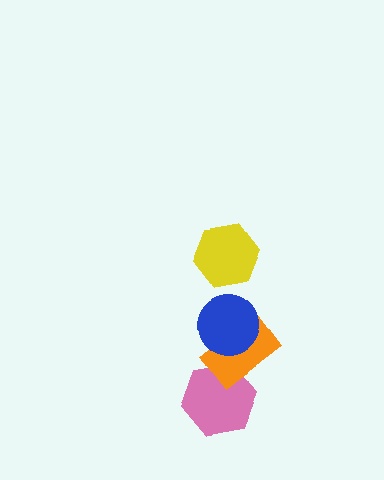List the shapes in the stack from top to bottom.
From top to bottom: the yellow hexagon, the blue circle, the orange rectangle, the pink hexagon.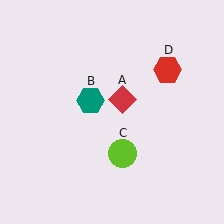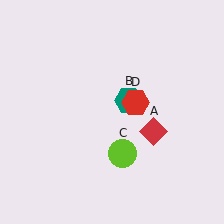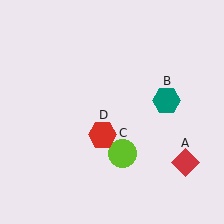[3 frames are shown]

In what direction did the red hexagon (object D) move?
The red hexagon (object D) moved down and to the left.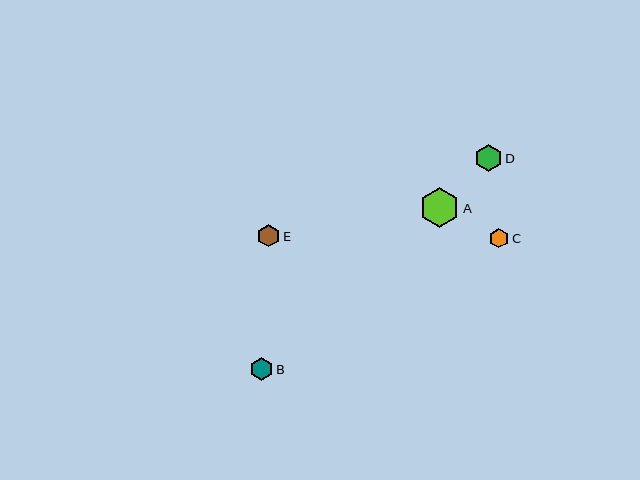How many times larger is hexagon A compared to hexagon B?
Hexagon A is approximately 1.7 times the size of hexagon B.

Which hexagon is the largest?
Hexagon A is the largest with a size of approximately 40 pixels.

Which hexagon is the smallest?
Hexagon C is the smallest with a size of approximately 19 pixels.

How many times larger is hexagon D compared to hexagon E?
Hexagon D is approximately 1.3 times the size of hexagon E.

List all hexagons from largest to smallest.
From largest to smallest: A, D, B, E, C.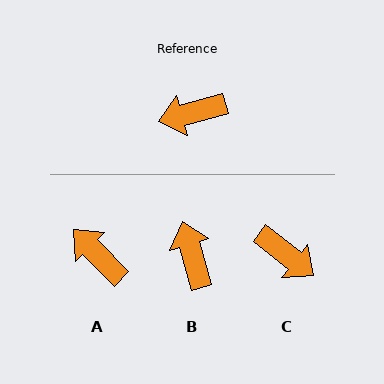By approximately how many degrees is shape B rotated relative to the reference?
Approximately 89 degrees clockwise.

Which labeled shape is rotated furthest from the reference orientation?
C, about 127 degrees away.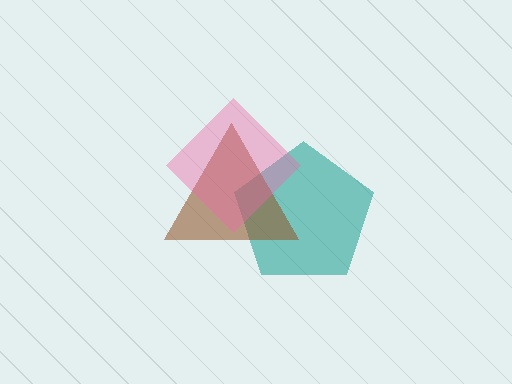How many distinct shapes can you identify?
There are 3 distinct shapes: a teal pentagon, a brown triangle, a pink diamond.